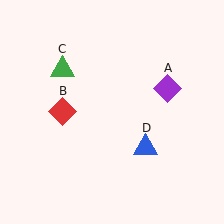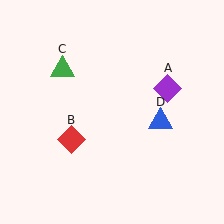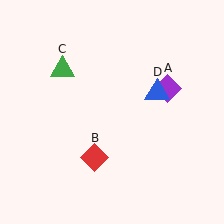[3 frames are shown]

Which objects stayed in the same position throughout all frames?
Purple diamond (object A) and green triangle (object C) remained stationary.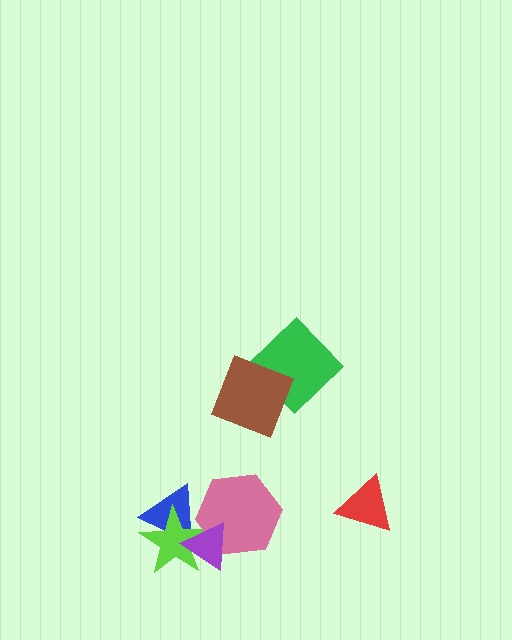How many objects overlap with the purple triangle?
3 objects overlap with the purple triangle.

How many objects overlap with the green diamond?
1 object overlaps with the green diamond.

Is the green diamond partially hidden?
Yes, it is partially covered by another shape.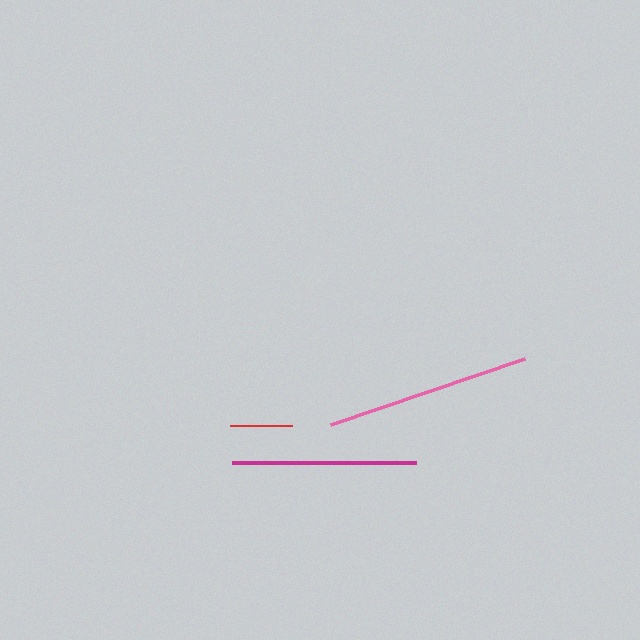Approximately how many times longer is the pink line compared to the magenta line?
The pink line is approximately 1.1 times the length of the magenta line.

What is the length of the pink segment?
The pink segment is approximately 206 pixels long.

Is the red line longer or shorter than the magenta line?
The magenta line is longer than the red line.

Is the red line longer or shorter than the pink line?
The pink line is longer than the red line.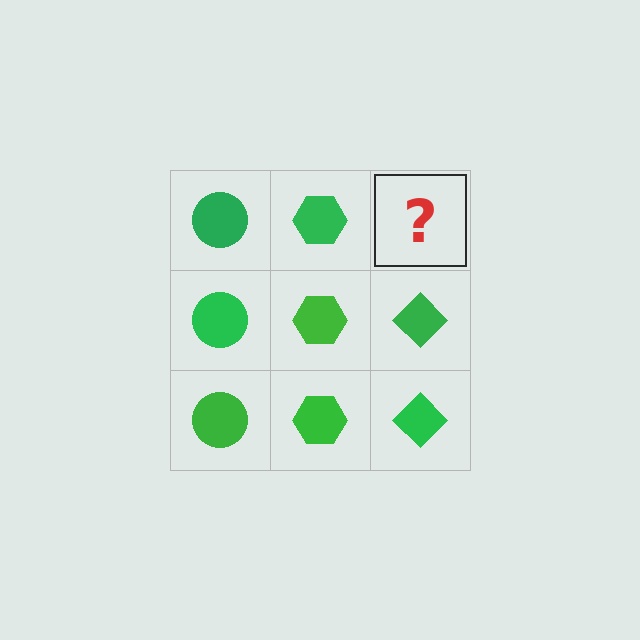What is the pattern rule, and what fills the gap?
The rule is that each column has a consistent shape. The gap should be filled with a green diamond.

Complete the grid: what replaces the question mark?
The question mark should be replaced with a green diamond.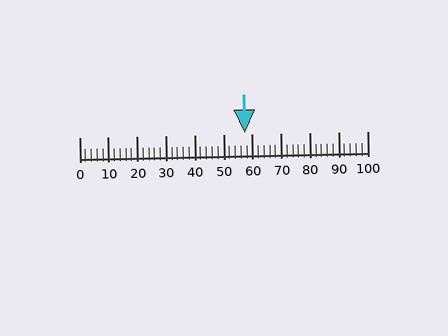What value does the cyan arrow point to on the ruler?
The cyan arrow points to approximately 58.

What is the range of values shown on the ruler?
The ruler shows values from 0 to 100.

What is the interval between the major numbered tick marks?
The major tick marks are spaced 10 units apart.